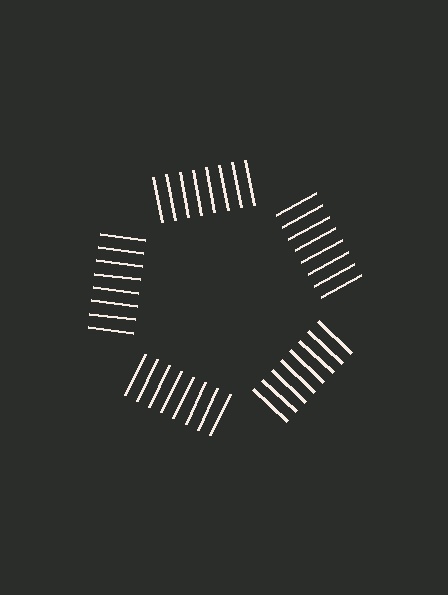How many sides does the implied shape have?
5 sides — the line-ends trace a pentagon.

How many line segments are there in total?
40 — 8 along each of the 5 edges.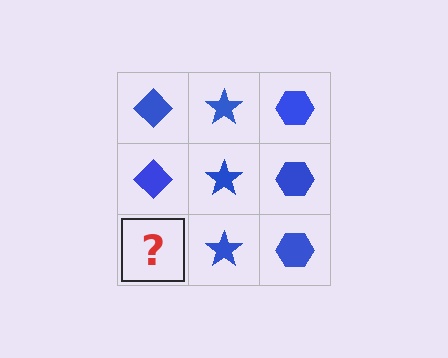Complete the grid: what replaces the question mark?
The question mark should be replaced with a blue diamond.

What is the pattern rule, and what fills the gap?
The rule is that each column has a consistent shape. The gap should be filled with a blue diamond.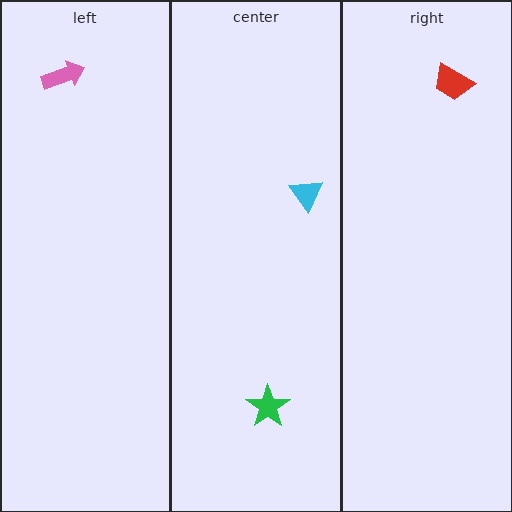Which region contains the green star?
The center region.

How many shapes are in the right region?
1.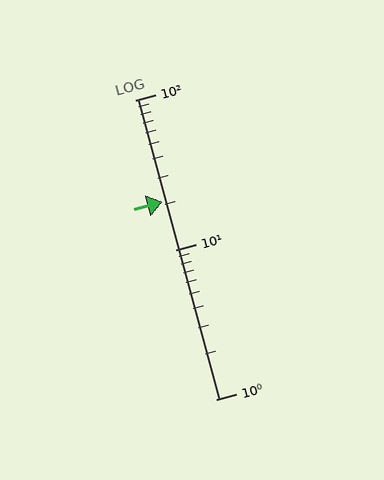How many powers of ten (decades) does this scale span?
The scale spans 2 decades, from 1 to 100.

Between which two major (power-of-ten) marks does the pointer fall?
The pointer is between 10 and 100.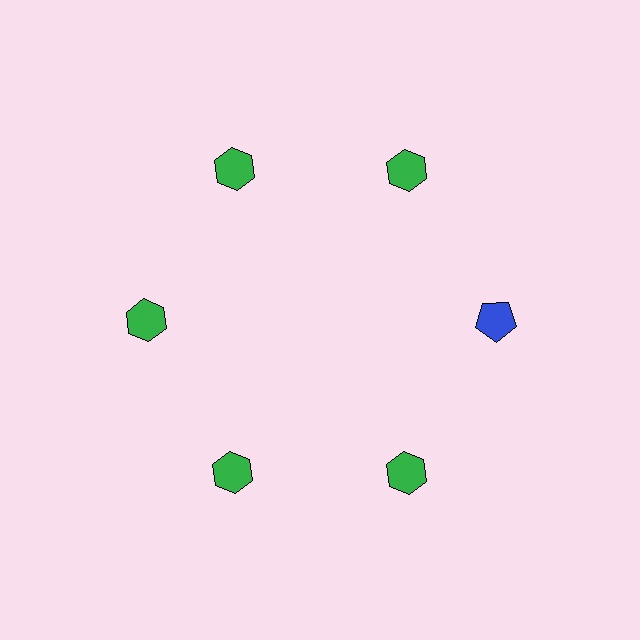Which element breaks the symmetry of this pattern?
The blue pentagon at roughly the 3 o'clock position breaks the symmetry. All other shapes are green hexagons.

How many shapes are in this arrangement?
There are 6 shapes arranged in a ring pattern.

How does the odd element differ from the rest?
It differs in both color (blue instead of green) and shape (pentagon instead of hexagon).